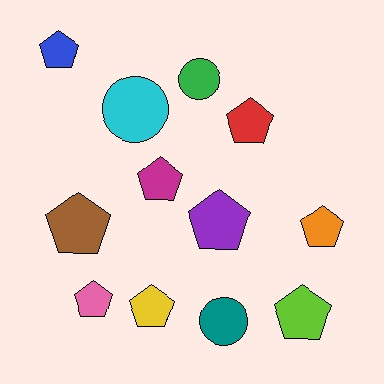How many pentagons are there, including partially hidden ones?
There are 9 pentagons.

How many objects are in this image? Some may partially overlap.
There are 12 objects.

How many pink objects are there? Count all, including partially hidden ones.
There is 1 pink object.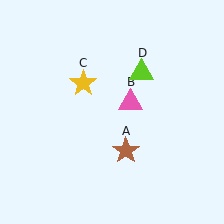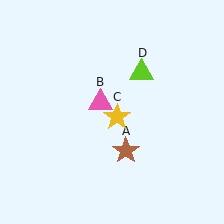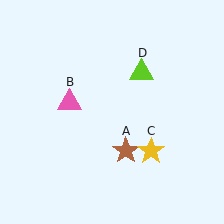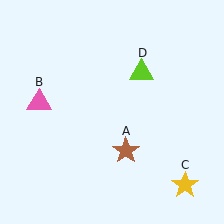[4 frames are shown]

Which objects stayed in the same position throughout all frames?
Brown star (object A) and lime triangle (object D) remained stationary.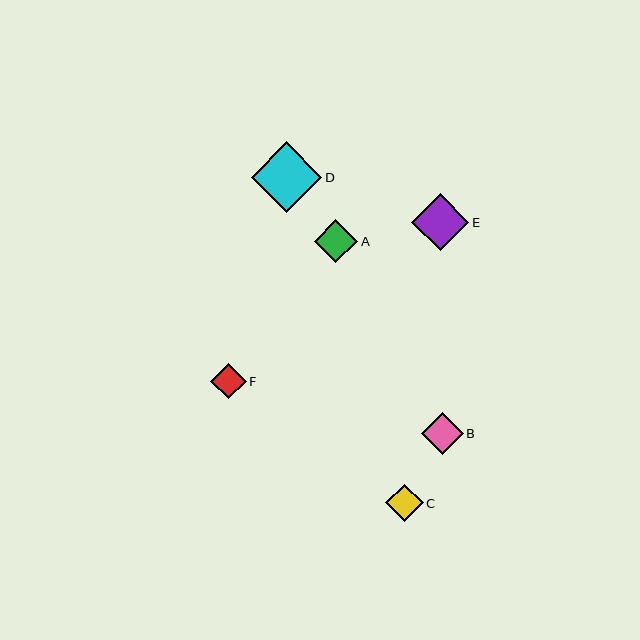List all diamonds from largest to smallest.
From largest to smallest: D, E, A, B, C, F.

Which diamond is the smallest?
Diamond F is the smallest with a size of approximately 36 pixels.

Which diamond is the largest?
Diamond D is the largest with a size of approximately 71 pixels.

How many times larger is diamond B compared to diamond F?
Diamond B is approximately 1.2 times the size of diamond F.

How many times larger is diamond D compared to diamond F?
Diamond D is approximately 2.0 times the size of diamond F.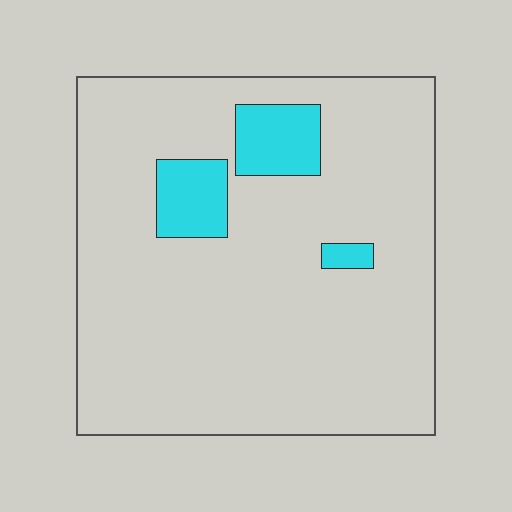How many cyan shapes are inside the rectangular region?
3.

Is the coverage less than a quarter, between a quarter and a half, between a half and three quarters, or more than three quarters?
Less than a quarter.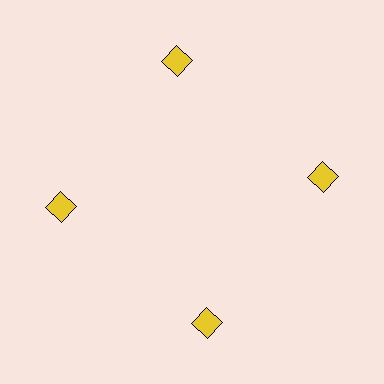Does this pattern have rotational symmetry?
Yes, this pattern has 4-fold rotational symmetry. It looks the same after rotating 90 degrees around the center.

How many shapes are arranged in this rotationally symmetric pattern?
There are 4 shapes, arranged in 4 groups of 1.